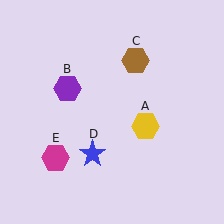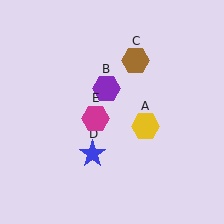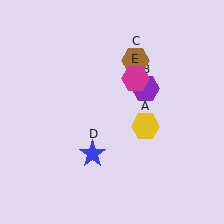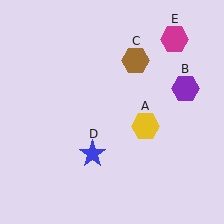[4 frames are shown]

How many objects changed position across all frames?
2 objects changed position: purple hexagon (object B), magenta hexagon (object E).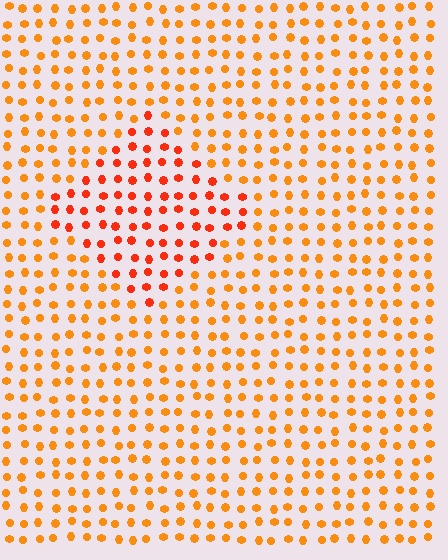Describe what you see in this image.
The image is filled with small orange elements in a uniform arrangement. A diamond-shaped region is visible where the elements are tinted to a slightly different hue, forming a subtle color boundary.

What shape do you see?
I see a diamond.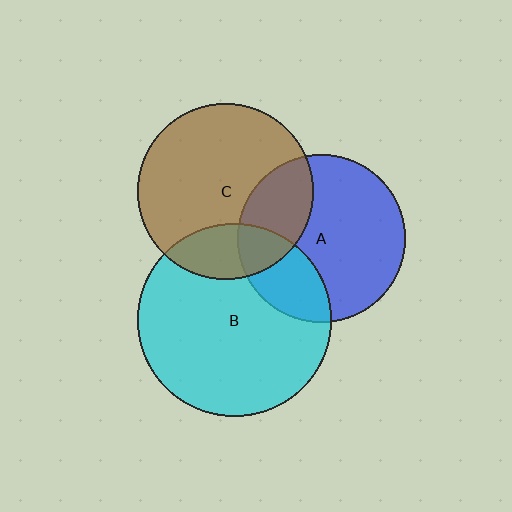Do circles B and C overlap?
Yes.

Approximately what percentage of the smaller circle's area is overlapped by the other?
Approximately 20%.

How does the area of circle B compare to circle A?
Approximately 1.3 times.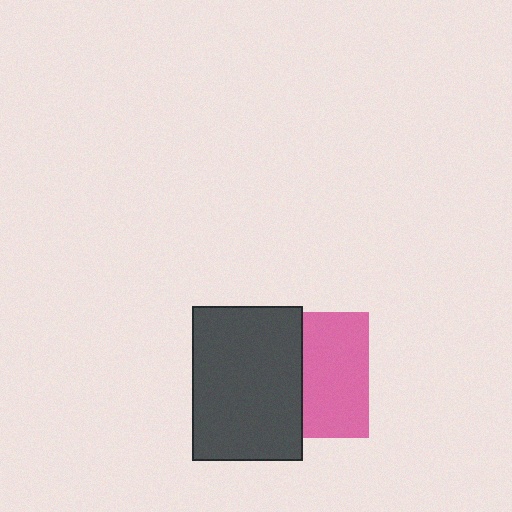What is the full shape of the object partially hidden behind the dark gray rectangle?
The partially hidden object is a pink square.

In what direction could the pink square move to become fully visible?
The pink square could move right. That would shift it out from behind the dark gray rectangle entirely.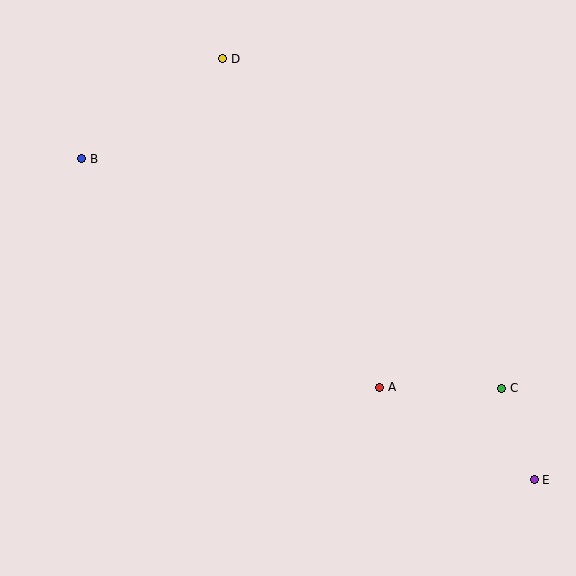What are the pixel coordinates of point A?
Point A is at (380, 387).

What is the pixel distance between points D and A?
The distance between D and A is 365 pixels.